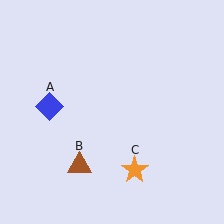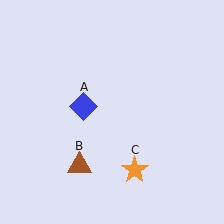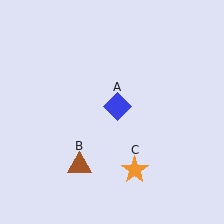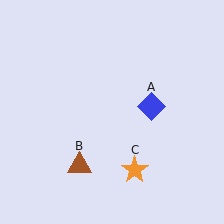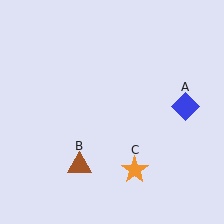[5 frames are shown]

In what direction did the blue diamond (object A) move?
The blue diamond (object A) moved right.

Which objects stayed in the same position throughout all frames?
Brown triangle (object B) and orange star (object C) remained stationary.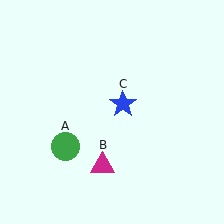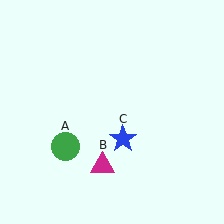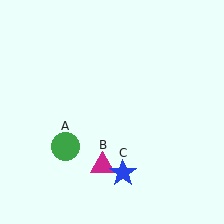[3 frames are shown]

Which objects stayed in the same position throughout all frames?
Green circle (object A) and magenta triangle (object B) remained stationary.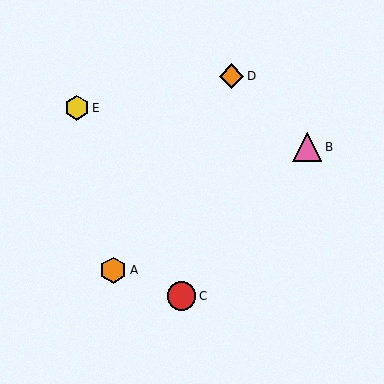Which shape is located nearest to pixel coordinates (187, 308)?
The red circle (labeled C) at (182, 296) is nearest to that location.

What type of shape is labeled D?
Shape D is an orange diamond.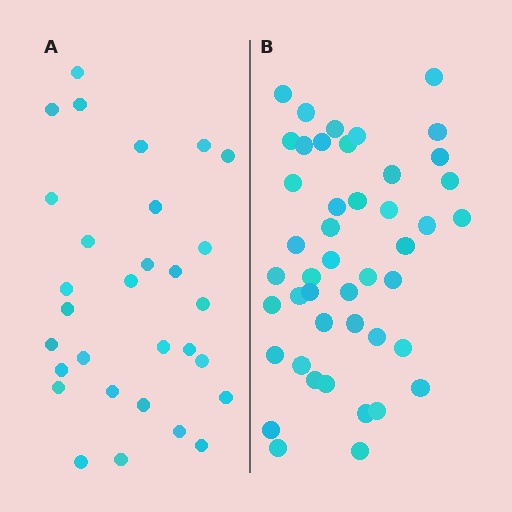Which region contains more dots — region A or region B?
Region B (the right region) has more dots.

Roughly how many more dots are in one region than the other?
Region B has approximately 15 more dots than region A.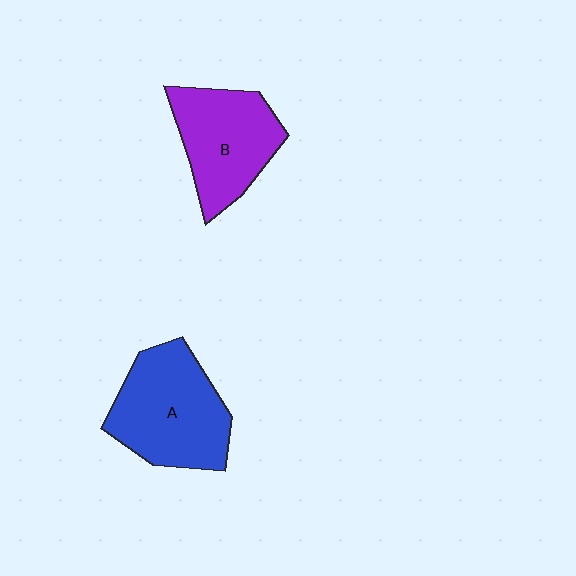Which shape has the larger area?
Shape A (blue).